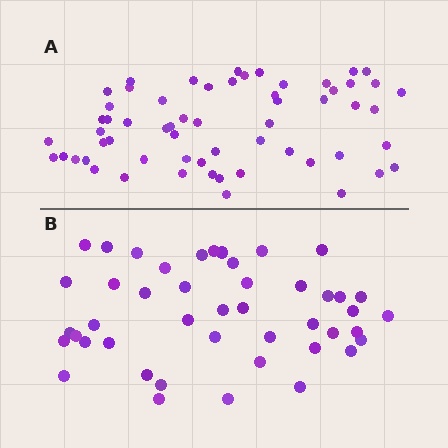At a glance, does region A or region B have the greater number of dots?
Region A (the top region) has more dots.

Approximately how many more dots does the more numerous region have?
Region A has approximately 15 more dots than region B.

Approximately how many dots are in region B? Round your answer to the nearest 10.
About 40 dots. (The exact count is 45, which rounds to 40.)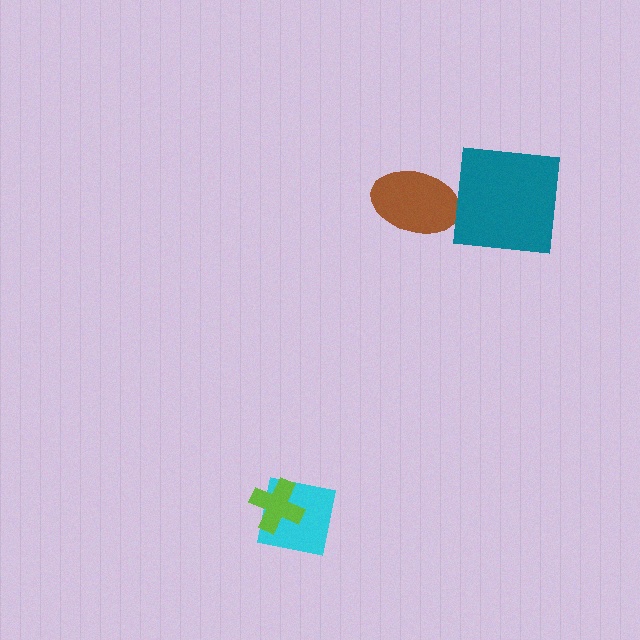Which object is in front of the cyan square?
The lime cross is in front of the cyan square.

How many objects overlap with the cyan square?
1 object overlaps with the cyan square.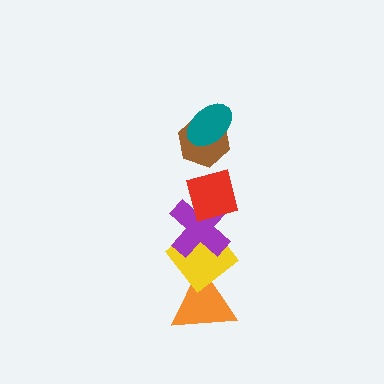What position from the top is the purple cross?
The purple cross is 4th from the top.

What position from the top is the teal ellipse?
The teal ellipse is 1st from the top.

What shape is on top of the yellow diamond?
The purple cross is on top of the yellow diamond.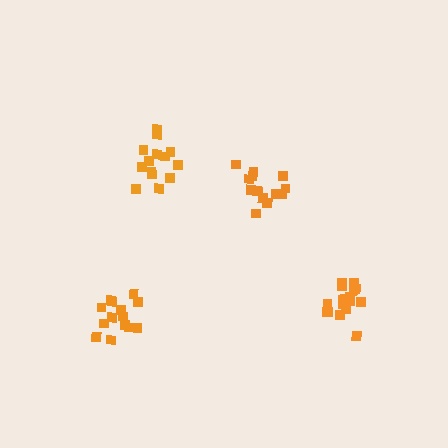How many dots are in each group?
Group 1: 14 dots, Group 2: 14 dots, Group 3: 14 dots, Group 4: 18 dots (60 total).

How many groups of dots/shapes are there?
There are 4 groups.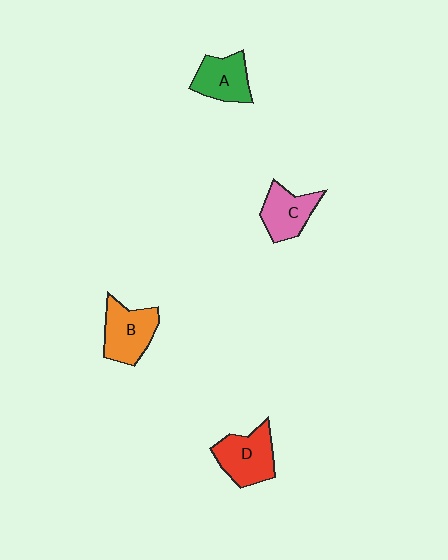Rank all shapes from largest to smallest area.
From largest to smallest: D (red), B (orange), A (green), C (pink).